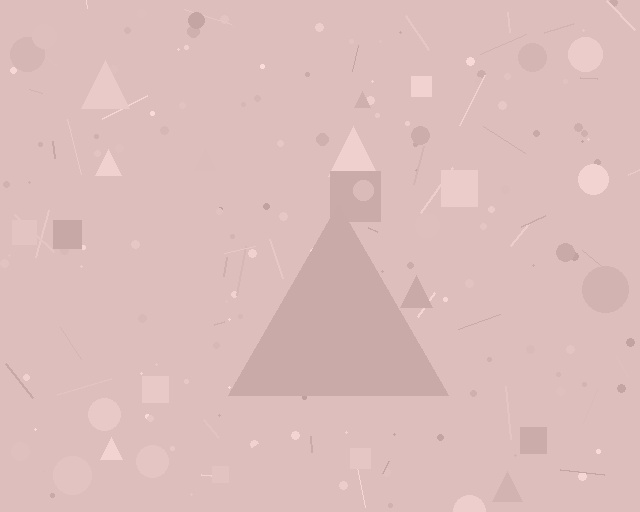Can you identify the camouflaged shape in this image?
The camouflaged shape is a triangle.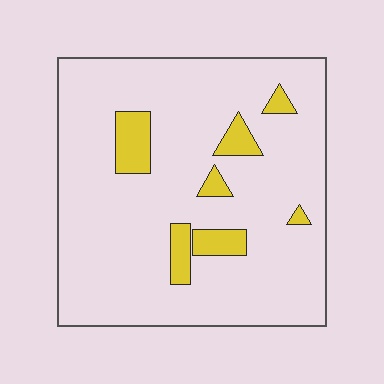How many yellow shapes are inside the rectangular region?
7.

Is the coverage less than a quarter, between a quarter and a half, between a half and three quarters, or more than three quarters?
Less than a quarter.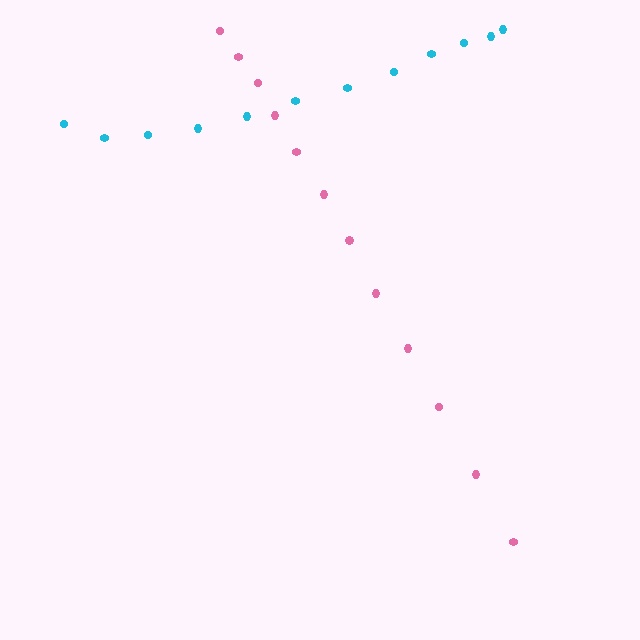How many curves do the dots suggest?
There are 2 distinct paths.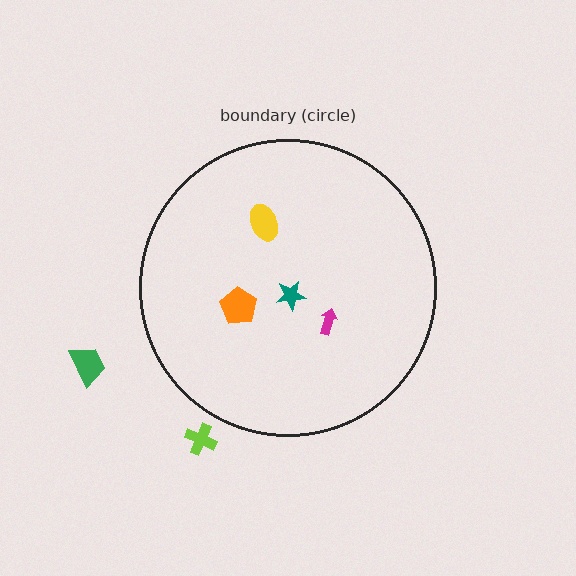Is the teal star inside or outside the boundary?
Inside.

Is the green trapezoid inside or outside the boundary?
Outside.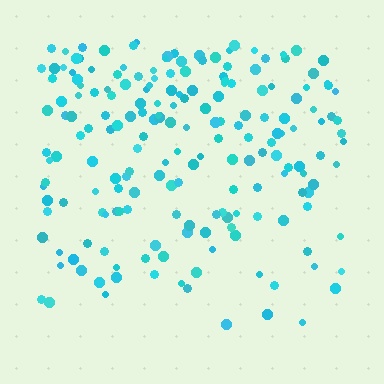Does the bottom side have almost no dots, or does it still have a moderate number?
Still a moderate number, just noticeably fewer than the top.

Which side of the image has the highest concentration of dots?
The top.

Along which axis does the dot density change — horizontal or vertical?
Vertical.